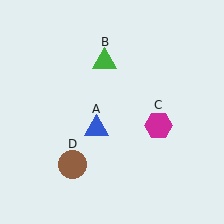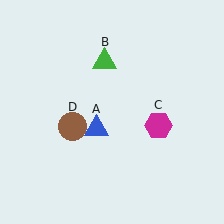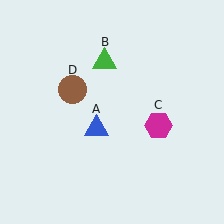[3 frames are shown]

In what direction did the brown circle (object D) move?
The brown circle (object D) moved up.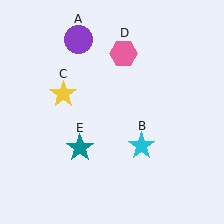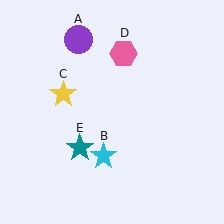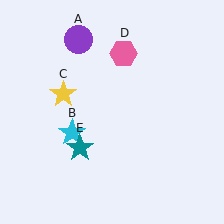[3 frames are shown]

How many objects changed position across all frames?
1 object changed position: cyan star (object B).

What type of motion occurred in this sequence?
The cyan star (object B) rotated clockwise around the center of the scene.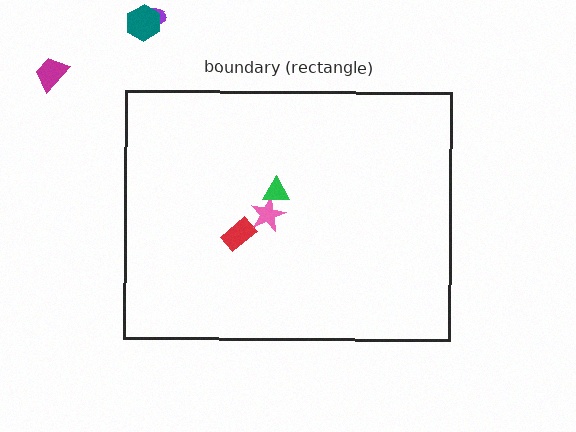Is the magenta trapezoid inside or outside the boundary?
Outside.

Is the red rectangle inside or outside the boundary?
Inside.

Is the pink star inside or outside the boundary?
Inside.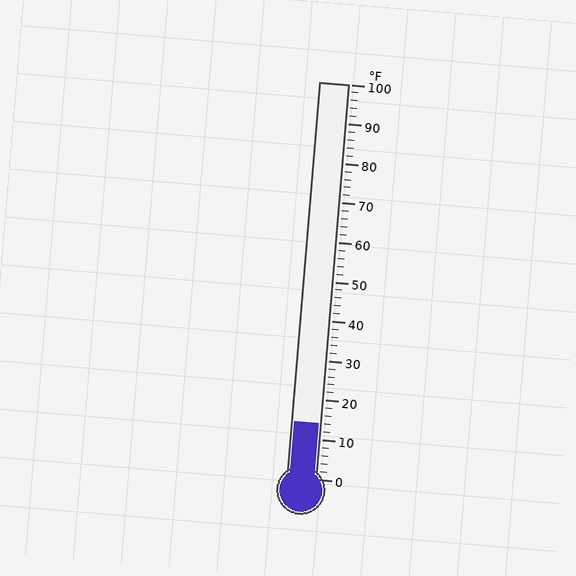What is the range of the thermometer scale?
The thermometer scale ranges from 0°F to 100°F.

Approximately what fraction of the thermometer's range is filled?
The thermometer is filled to approximately 15% of its range.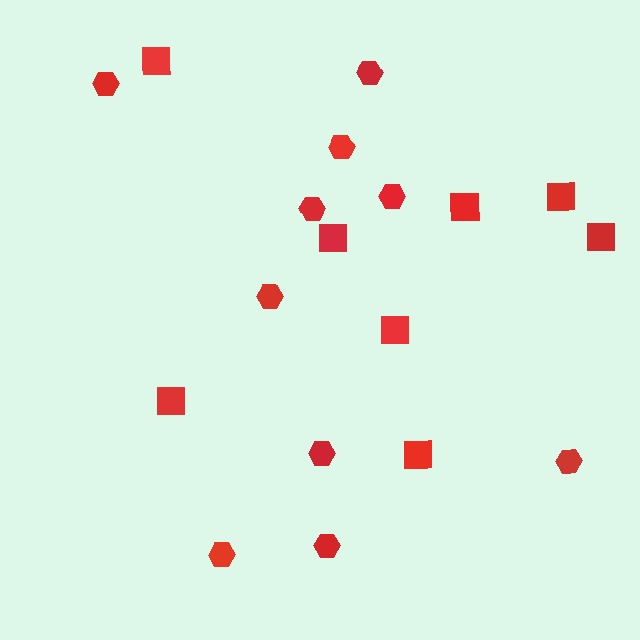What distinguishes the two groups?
There are 2 groups: one group of hexagons (10) and one group of squares (8).